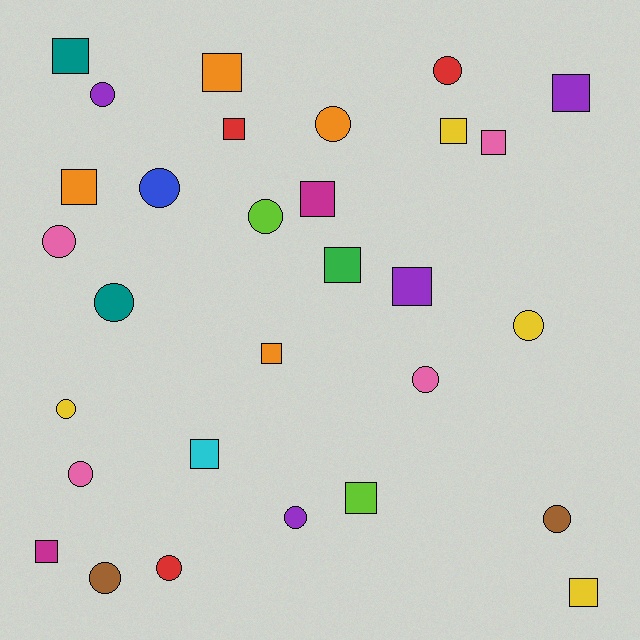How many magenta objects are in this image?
There are 2 magenta objects.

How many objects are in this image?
There are 30 objects.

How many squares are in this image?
There are 15 squares.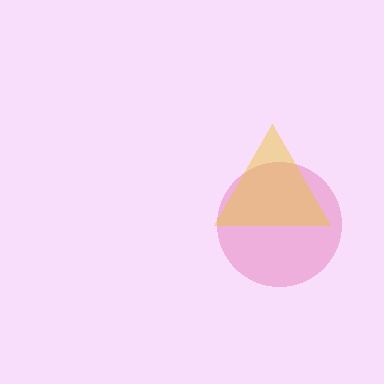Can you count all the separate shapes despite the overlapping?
Yes, there are 2 separate shapes.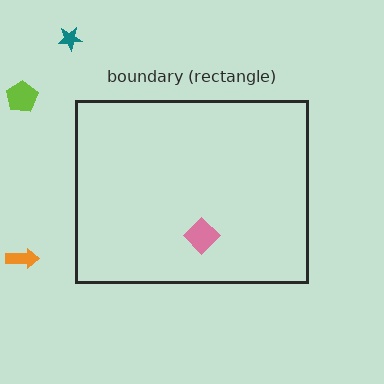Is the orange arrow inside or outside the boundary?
Outside.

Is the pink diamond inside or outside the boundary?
Inside.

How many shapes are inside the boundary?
1 inside, 3 outside.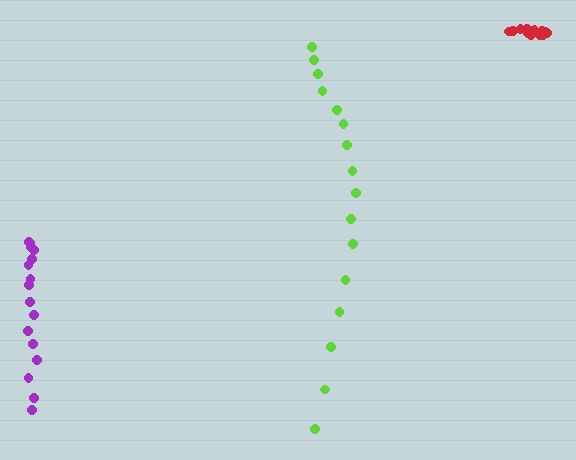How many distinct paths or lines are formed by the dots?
There are 3 distinct paths.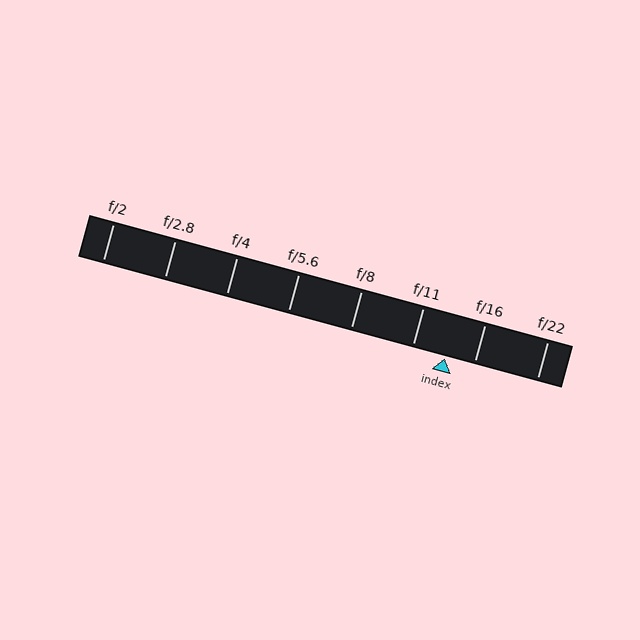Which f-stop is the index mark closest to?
The index mark is closest to f/16.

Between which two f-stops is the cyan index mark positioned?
The index mark is between f/11 and f/16.